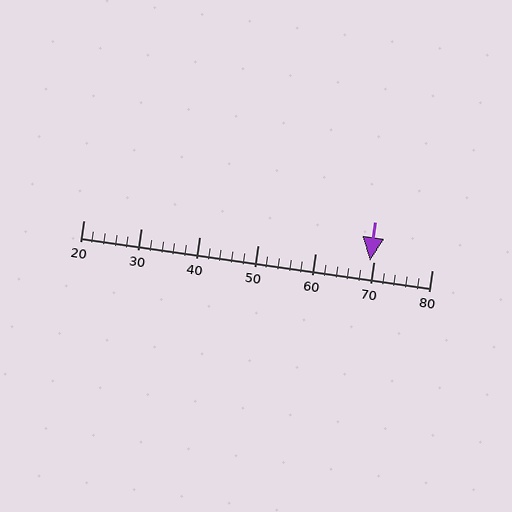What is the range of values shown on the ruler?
The ruler shows values from 20 to 80.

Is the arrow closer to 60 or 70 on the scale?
The arrow is closer to 70.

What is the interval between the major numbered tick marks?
The major tick marks are spaced 10 units apart.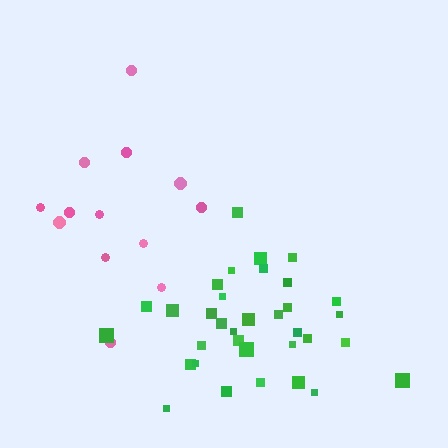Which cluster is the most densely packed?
Green.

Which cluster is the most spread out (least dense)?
Pink.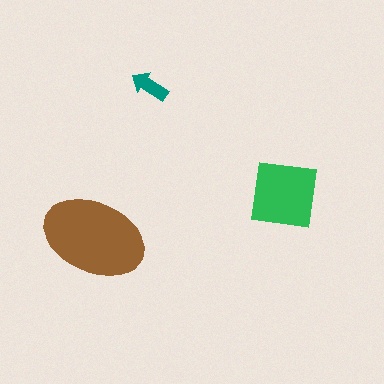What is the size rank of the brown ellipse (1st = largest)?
1st.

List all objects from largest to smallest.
The brown ellipse, the green square, the teal arrow.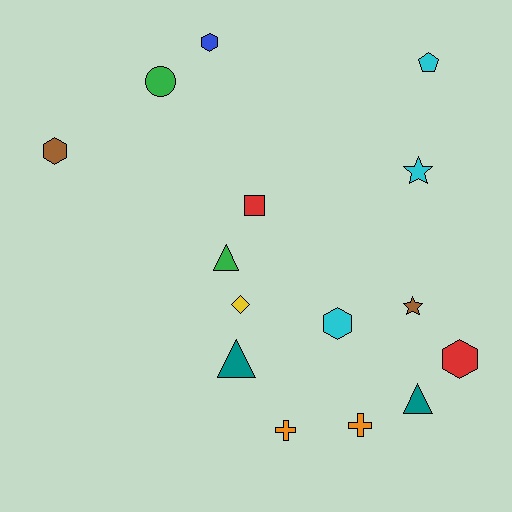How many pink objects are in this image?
There are no pink objects.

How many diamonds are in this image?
There is 1 diamond.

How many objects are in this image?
There are 15 objects.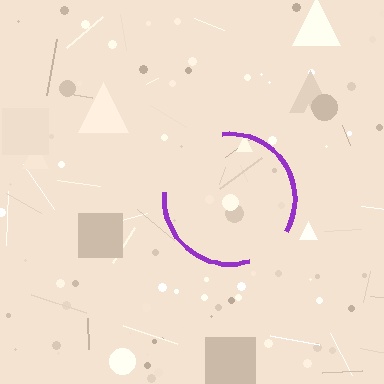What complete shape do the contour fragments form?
The contour fragments form a circle.